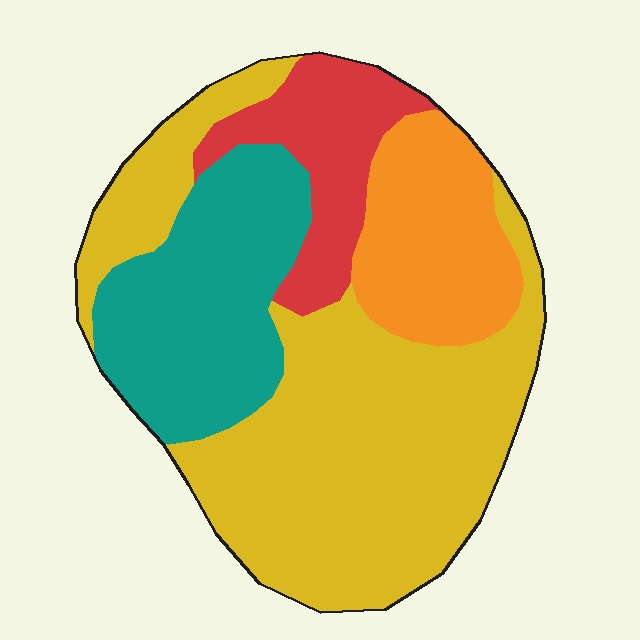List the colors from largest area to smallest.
From largest to smallest: yellow, teal, orange, red.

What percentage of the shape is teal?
Teal takes up less than a quarter of the shape.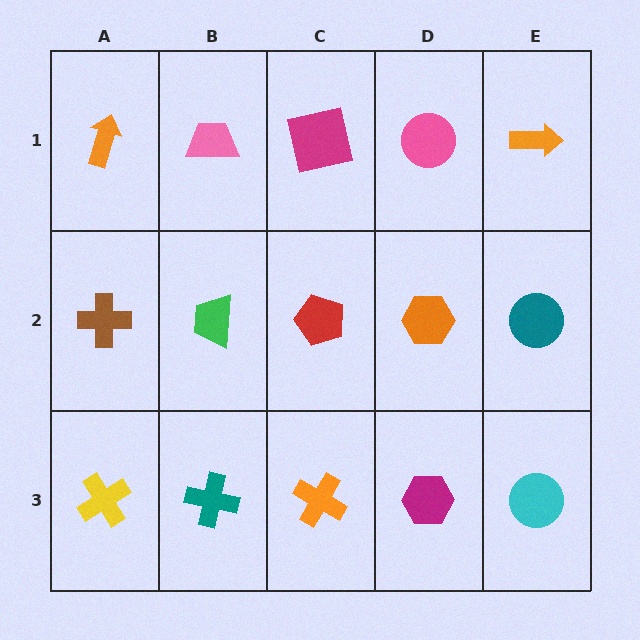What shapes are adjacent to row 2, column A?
An orange arrow (row 1, column A), a yellow cross (row 3, column A), a green trapezoid (row 2, column B).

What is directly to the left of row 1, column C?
A pink trapezoid.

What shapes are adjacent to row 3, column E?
A teal circle (row 2, column E), a magenta hexagon (row 3, column D).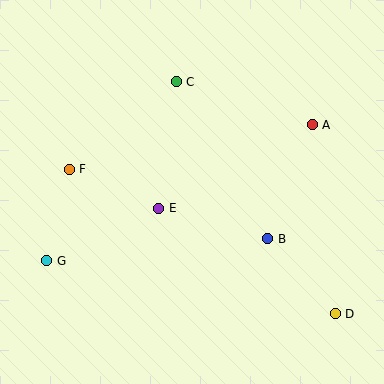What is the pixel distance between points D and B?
The distance between D and B is 101 pixels.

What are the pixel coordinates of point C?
Point C is at (176, 82).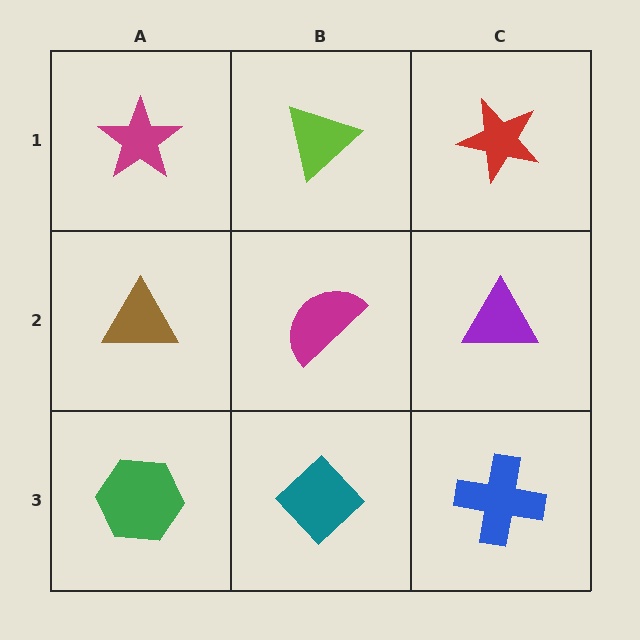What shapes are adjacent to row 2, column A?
A magenta star (row 1, column A), a green hexagon (row 3, column A), a magenta semicircle (row 2, column B).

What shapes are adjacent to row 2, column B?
A lime triangle (row 1, column B), a teal diamond (row 3, column B), a brown triangle (row 2, column A), a purple triangle (row 2, column C).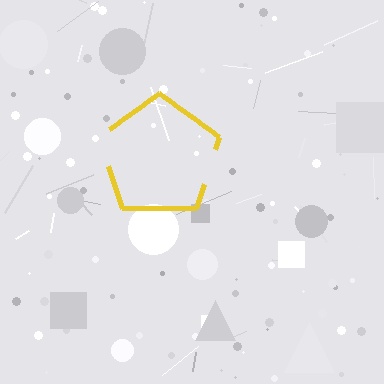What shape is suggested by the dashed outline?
The dashed outline suggests a pentagon.